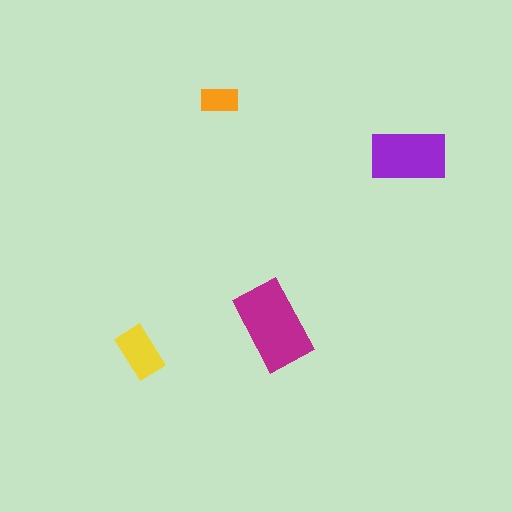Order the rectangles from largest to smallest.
the magenta one, the purple one, the yellow one, the orange one.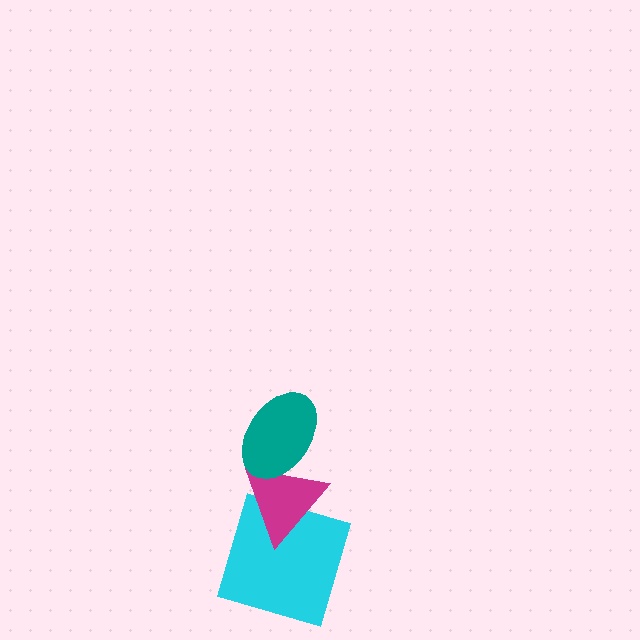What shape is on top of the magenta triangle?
The teal ellipse is on top of the magenta triangle.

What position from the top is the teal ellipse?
The teal ellipse is 1st from the top.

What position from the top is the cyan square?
The cyan square is 3rd from the top.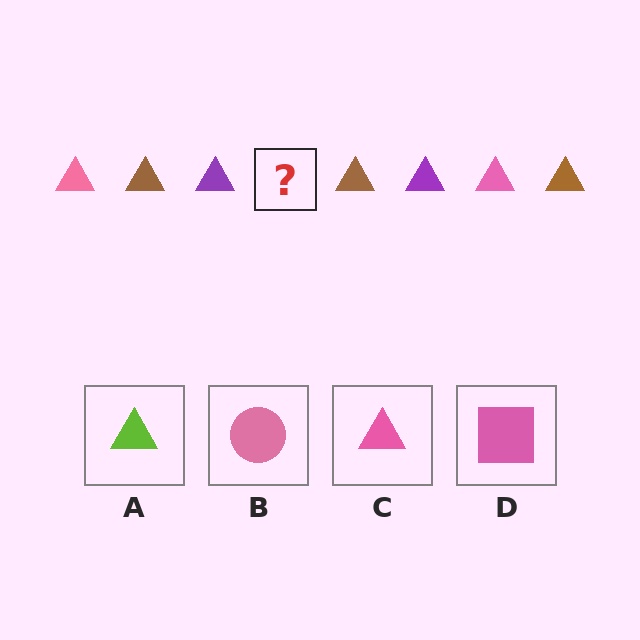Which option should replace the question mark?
Option C.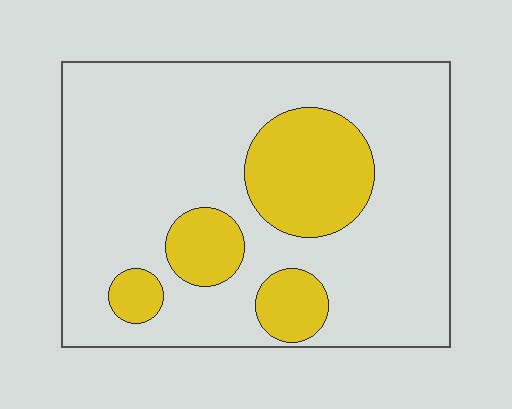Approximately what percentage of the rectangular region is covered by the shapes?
Approximately 25%.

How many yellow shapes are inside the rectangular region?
4.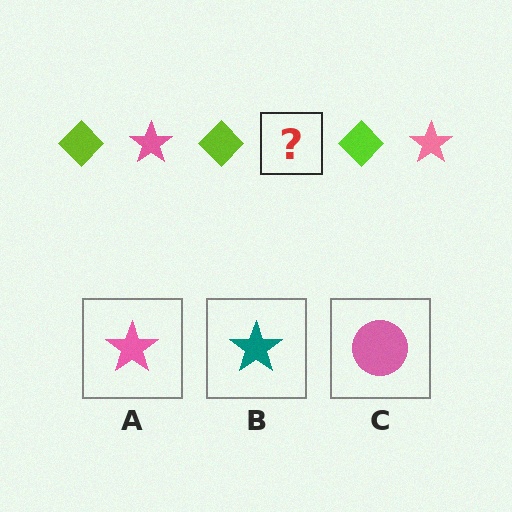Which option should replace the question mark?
Option A.